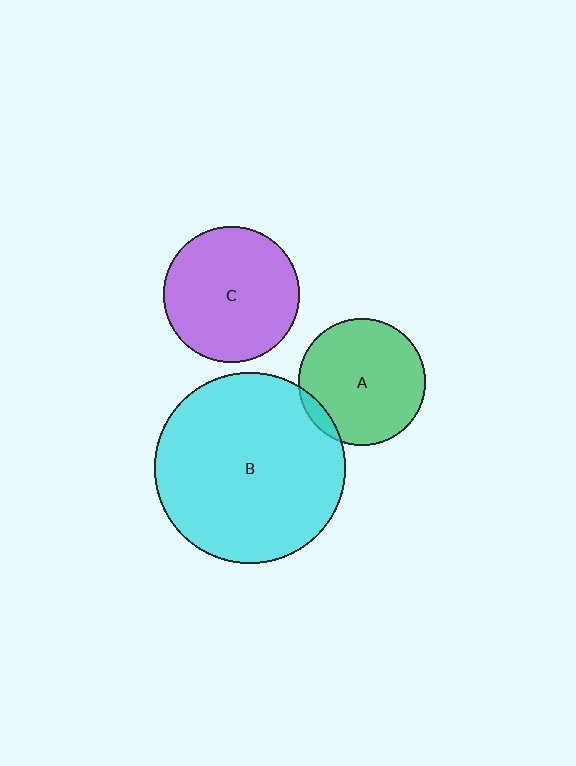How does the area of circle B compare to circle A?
Approximately 2.2 times.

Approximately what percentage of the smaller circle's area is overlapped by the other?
Approximately 5%.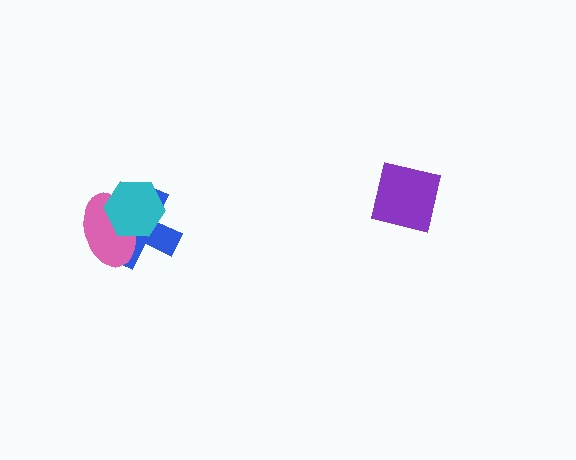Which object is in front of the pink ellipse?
The cyan hexagon is in front of the pink ellipse.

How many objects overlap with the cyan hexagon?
2 objects overlap with the cyan hexagon.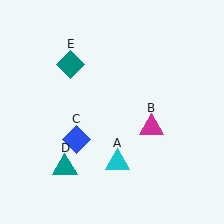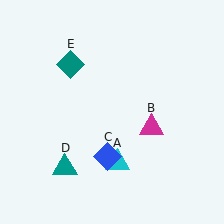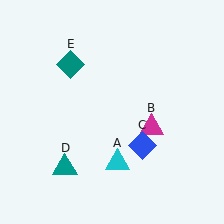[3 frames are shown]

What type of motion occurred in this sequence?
The blue diamond (object C) rotated counterclockwise around the center of the scene.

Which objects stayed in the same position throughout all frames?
Cyan triangle (object A) and magenta triangle (object B) and teal triangle (object D) and teal diamond (object E) remained stationary.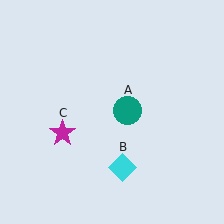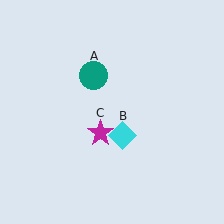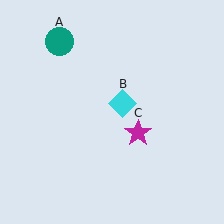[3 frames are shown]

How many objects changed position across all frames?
3 objects changed position: teal circle (object A), cyan diamond (object B), magenta star (object C).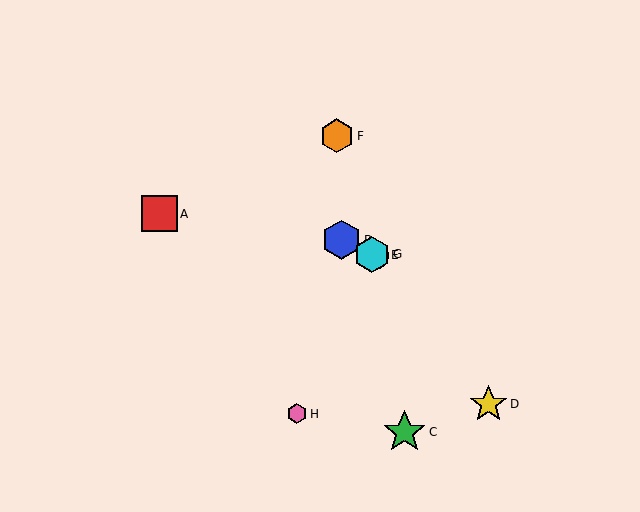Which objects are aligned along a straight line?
Objects B, E, G are aligned along a straight line.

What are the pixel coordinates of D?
Object D is at (489, 404).